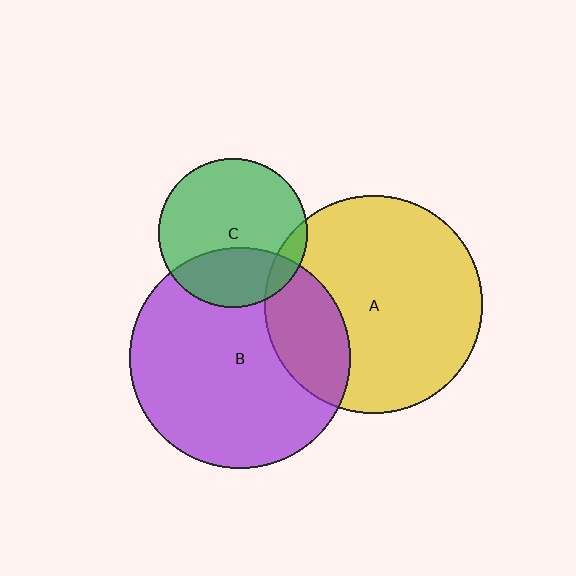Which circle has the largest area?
Circle B (purple).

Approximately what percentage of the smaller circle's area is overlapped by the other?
Approximately 25%.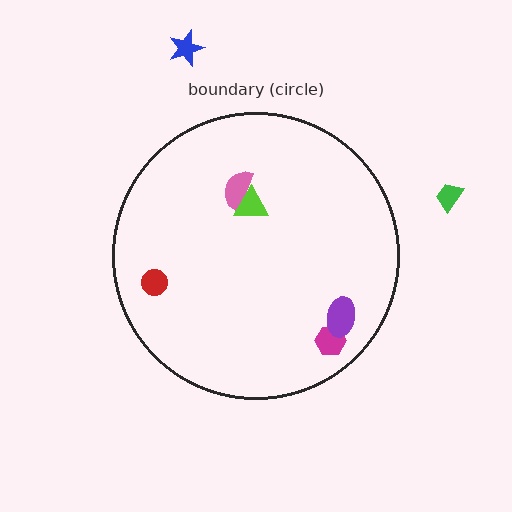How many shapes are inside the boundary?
5 inside, 2 outside.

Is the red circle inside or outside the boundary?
Inside.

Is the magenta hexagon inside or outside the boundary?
Inside.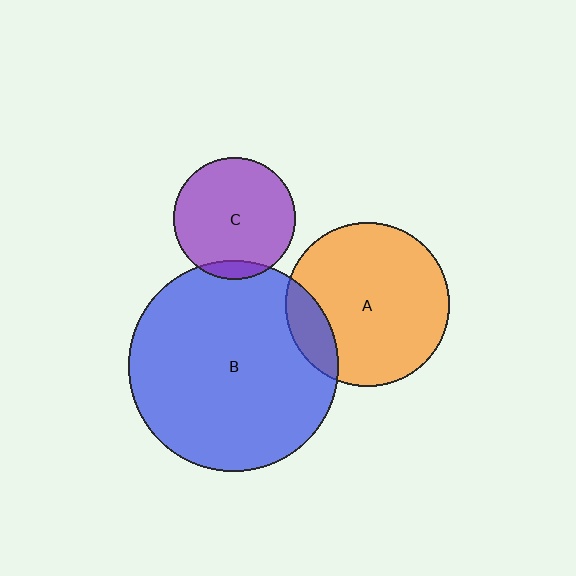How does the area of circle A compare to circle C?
Approximately 1.8 times.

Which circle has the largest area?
Circle B (blue).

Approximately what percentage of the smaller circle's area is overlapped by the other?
Approximately 10%.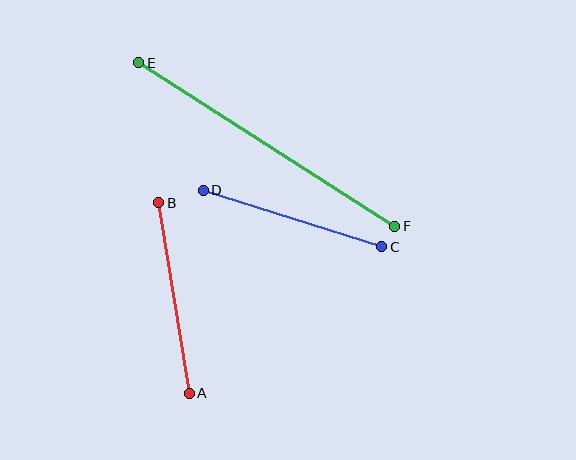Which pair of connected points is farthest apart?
Points E and F are farthest apart.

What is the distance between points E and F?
The distance is approximately 304 pixels.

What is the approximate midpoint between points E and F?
The midpoint is at approximately (267, 145) pixels.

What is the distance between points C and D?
The distance is approximately 187 pixels.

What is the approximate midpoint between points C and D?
The midpoint is at approximately (292, 218) pixels.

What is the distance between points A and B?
The distance is approximately 193 pixels.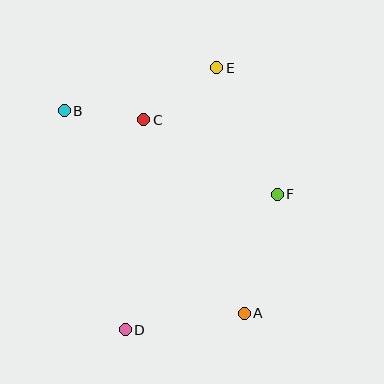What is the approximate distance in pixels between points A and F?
The distance between A and F is approximately 123 pixels.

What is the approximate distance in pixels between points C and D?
The distance between C and D is approximately 211 pixels.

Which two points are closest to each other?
Points B and C are closest to each other.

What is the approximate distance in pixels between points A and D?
The distance between A and D is approximately 120 pixels.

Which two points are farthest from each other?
Points D and E are farthest from each other.